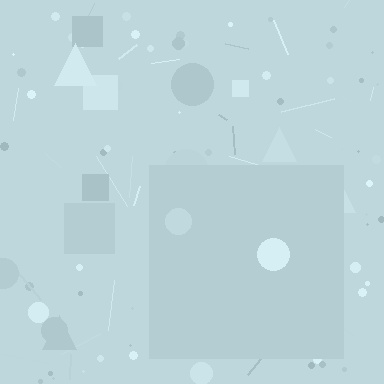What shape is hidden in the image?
A square is hidden in the image.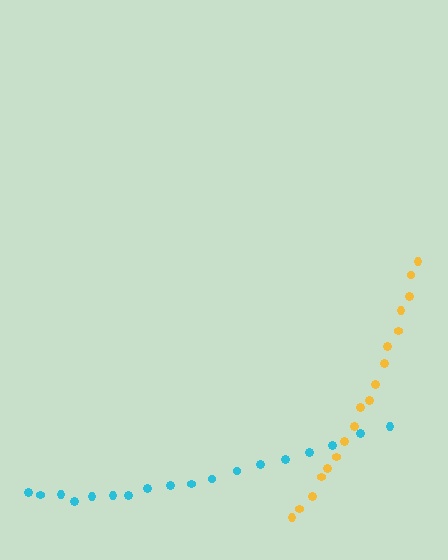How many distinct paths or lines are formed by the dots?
There are 2 distinct paths.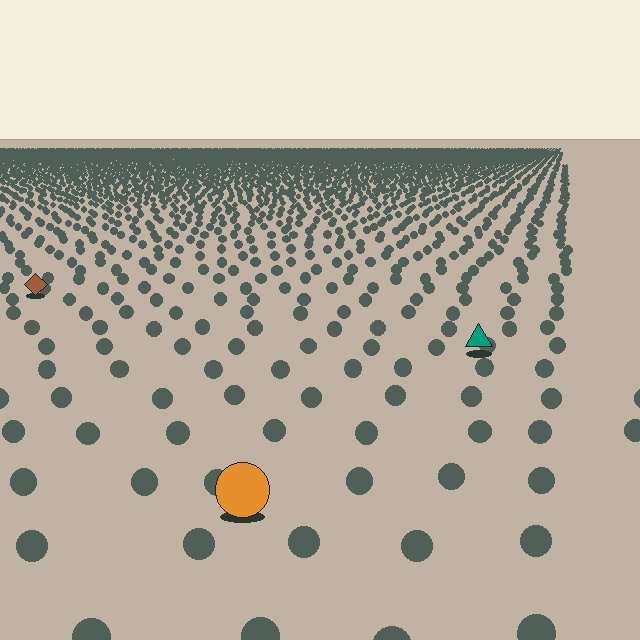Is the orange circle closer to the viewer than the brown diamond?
Yes. The orange circle is closer — you can tell from the texture gradient: the ground texture is coarser near it.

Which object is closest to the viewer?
The orange circle is closest. The texture marks near it are larger and more spread out.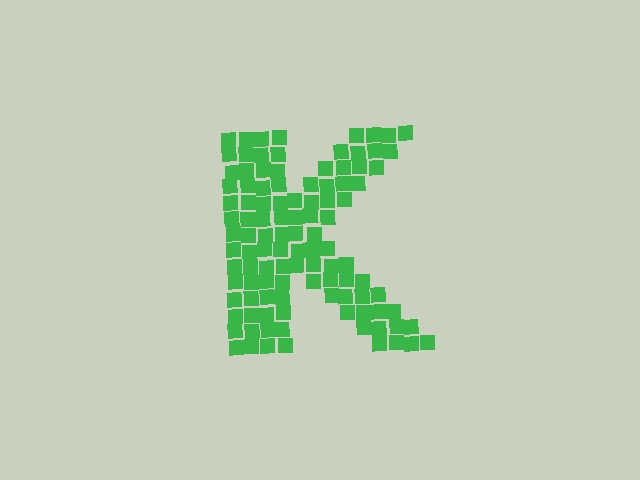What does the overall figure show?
The overall figure shows the letter K.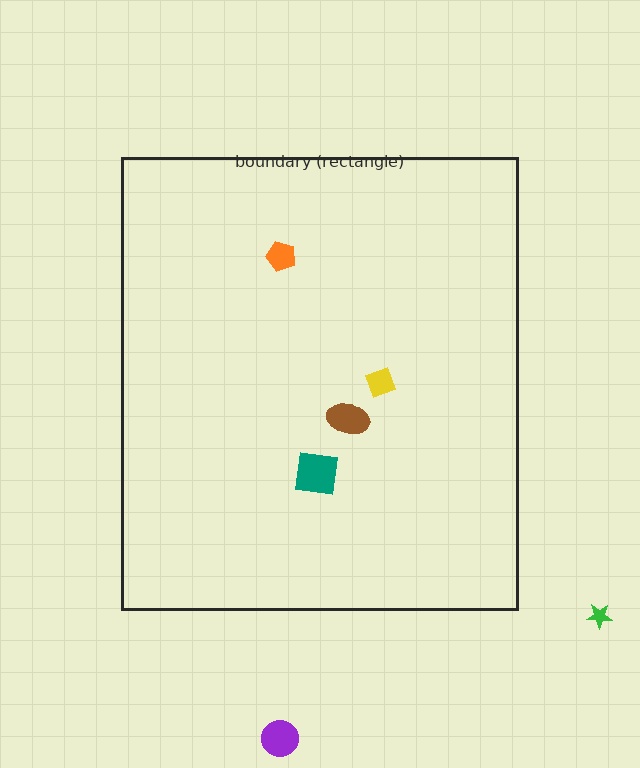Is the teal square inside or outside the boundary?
Inside.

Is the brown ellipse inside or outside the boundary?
Inside.